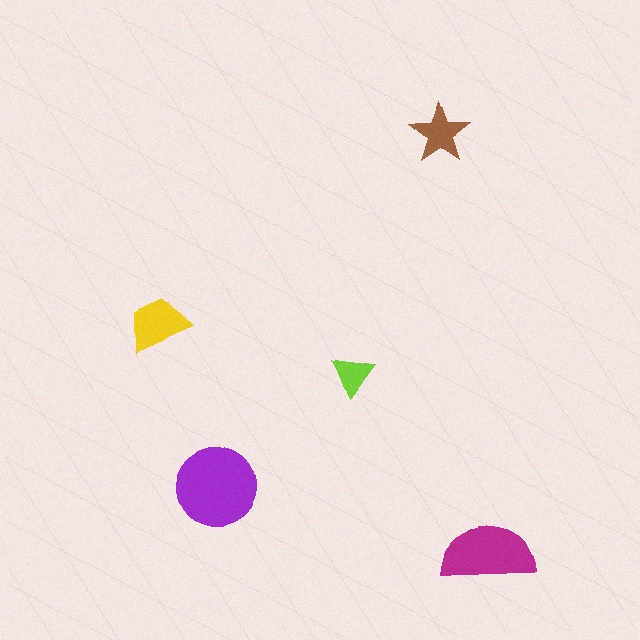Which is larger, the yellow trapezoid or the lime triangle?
The yellow trapezoid.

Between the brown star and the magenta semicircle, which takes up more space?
The magenta semicircle.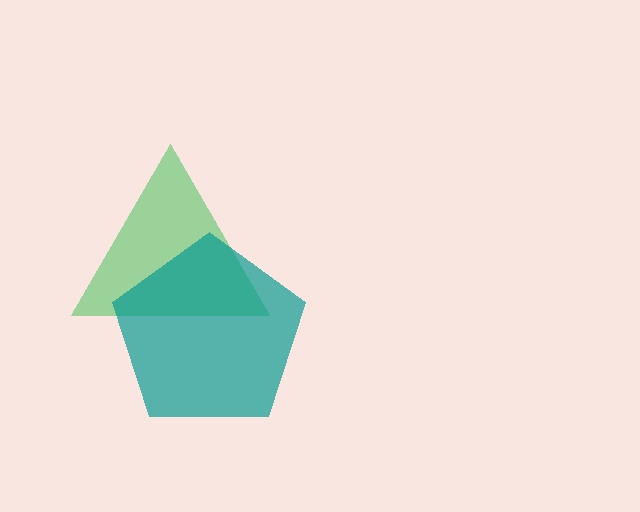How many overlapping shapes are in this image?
There are 2 overlapping shapes in the image.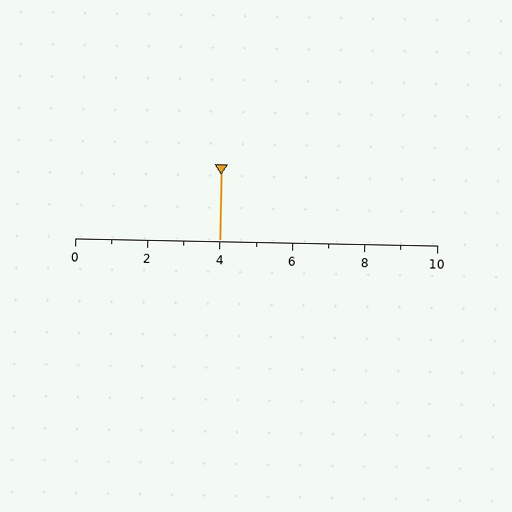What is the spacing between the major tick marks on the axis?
The major ticks are spaced 2 apart.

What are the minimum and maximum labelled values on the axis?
The axis runs from 0 to 10.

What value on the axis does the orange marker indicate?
The marker indicates approximately 4.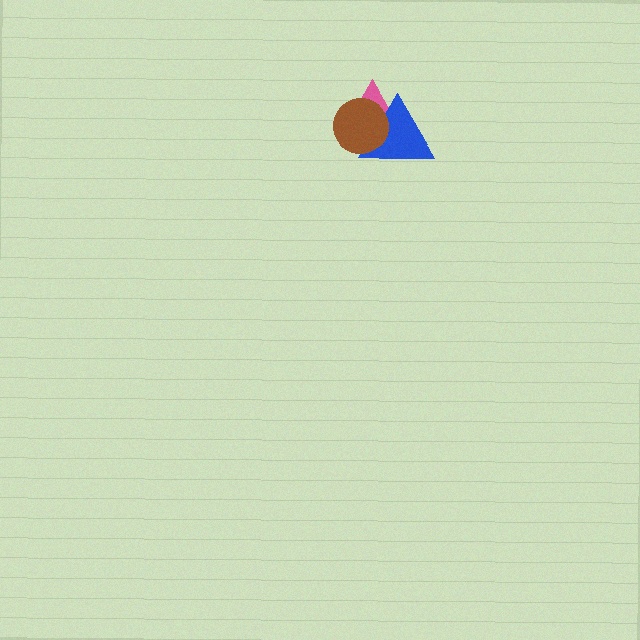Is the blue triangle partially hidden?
Yes, it is partially covered by another shape.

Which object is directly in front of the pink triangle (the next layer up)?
The blue triangle is directly in front of the pink triangle.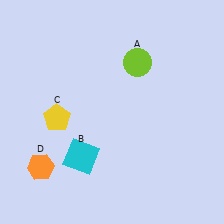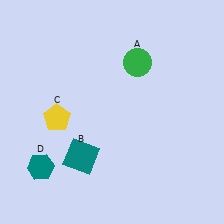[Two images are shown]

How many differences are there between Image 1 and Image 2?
There are 3 differences between the two images.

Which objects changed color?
A changed from lime to green. B changed from cyan to teal. D changed from orange to teal.